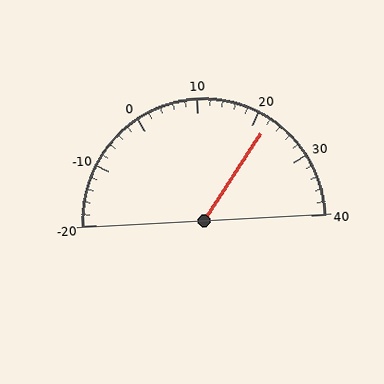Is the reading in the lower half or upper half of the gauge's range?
The reading is in the upper half of the range (-20 to 40).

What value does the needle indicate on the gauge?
The needle indicates approximately 22.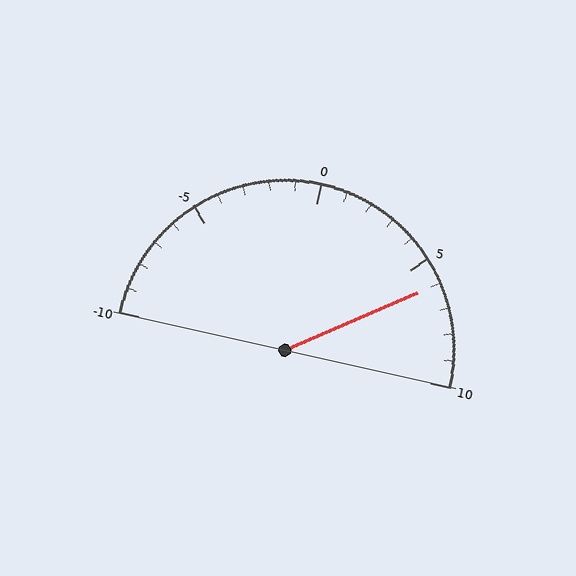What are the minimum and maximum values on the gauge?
The gauge ranges from -10 to 10.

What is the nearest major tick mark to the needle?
The nearest major tick mark is 5.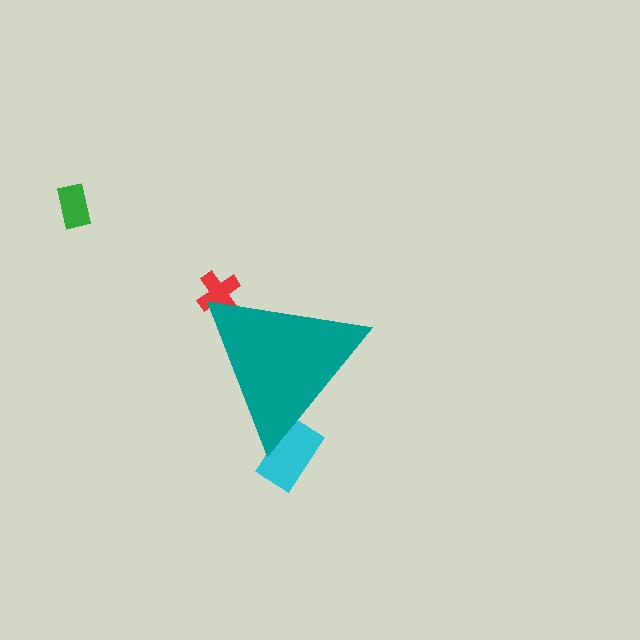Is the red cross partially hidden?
Yes, the red cross is partially hidden behind the teal triangle.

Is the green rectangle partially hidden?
No, the green rectangle is fully visible.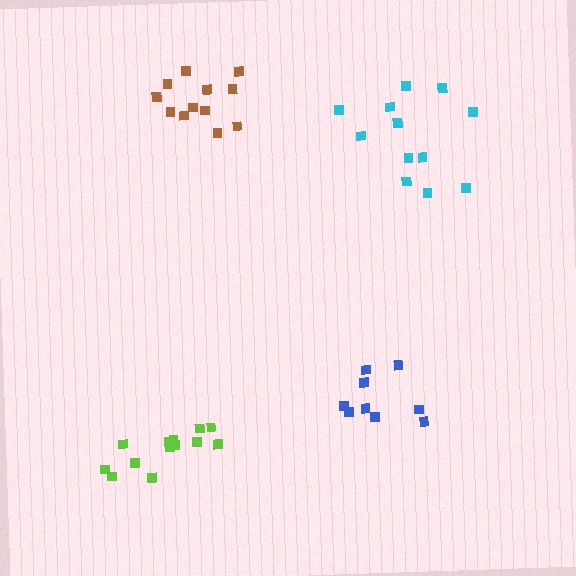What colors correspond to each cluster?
The clusters are colored: blue, brown, cyan, lime.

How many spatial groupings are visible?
There are 4 spatial groupings.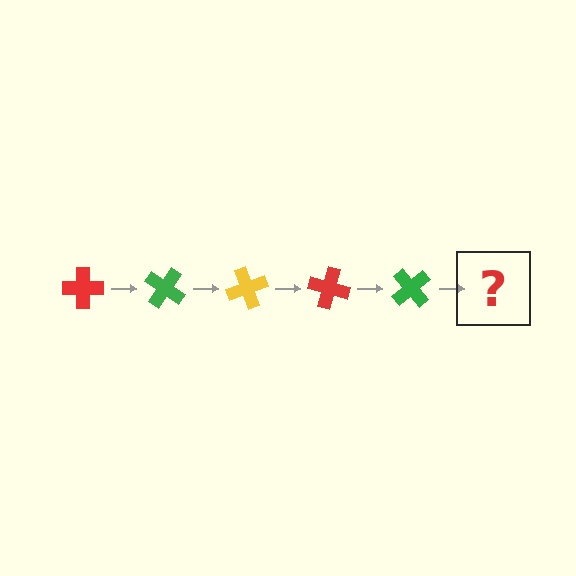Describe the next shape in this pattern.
It should be a yellow cross, rotated 175 degrees from the start.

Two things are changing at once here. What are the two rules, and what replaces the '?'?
The two rules are that it rotates 35 degrees each step and the color cycles through red, green, and yellow. The '?' should be a yellow cross, rotated 175 degrees from the start.